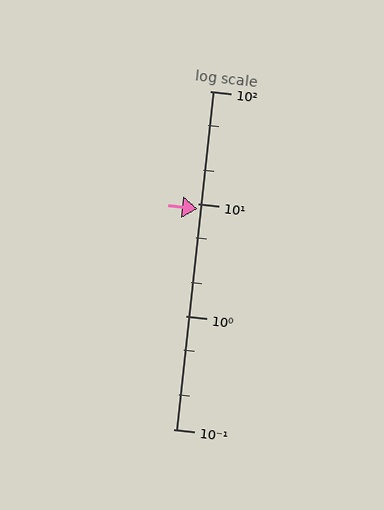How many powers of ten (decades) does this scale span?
The scale spans 3 decades, from 0.1 to 100.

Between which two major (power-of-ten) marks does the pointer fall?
The pointer is between 1 and 10.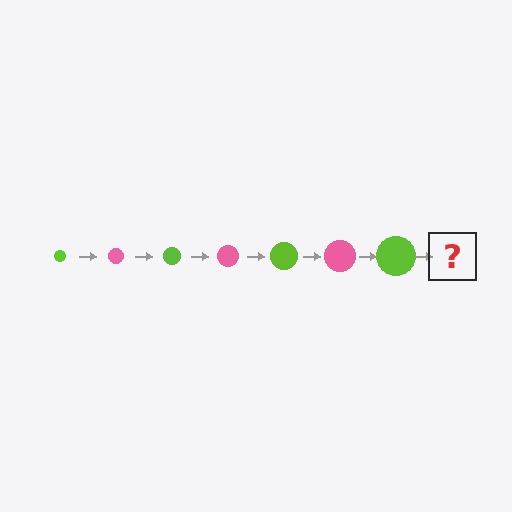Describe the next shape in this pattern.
It should be a pink circle, larger than the previous one.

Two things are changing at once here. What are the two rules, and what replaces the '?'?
The two rules are that the circle grows larger each step and the color cycles through lime and pink. The '?' should be a pink circle, larger than the previous one.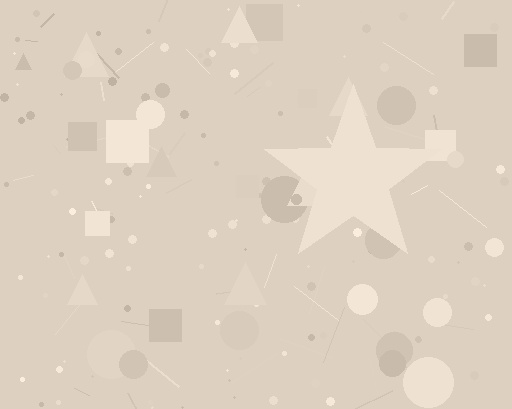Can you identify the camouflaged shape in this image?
The camouflaged shape is a star.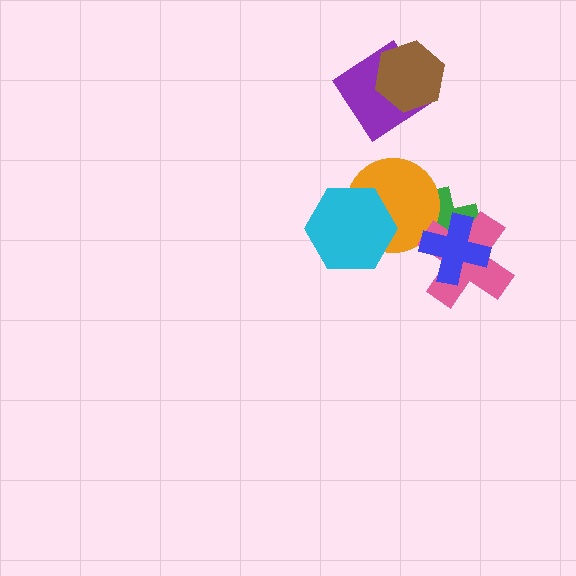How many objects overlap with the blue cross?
2 objects overlap with the blue cross.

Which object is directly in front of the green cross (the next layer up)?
The orange circle is directly in front of the green cross.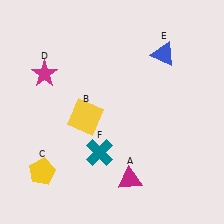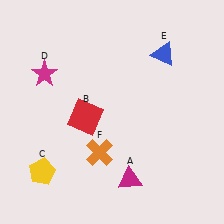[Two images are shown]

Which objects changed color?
B changed from yellow to red. F changed from teal to orange.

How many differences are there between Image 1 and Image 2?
There are 2 differences between the two images.